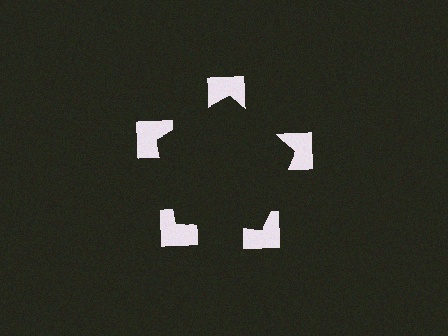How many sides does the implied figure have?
5 sides.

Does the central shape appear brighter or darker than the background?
It typically appears slightly darker than the background, even though no actual brightness change is drawn.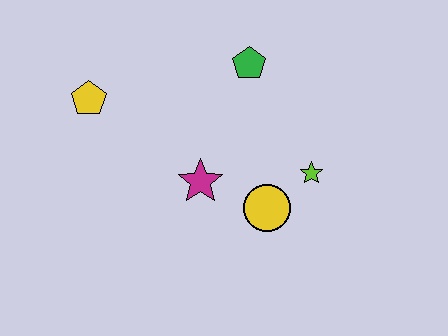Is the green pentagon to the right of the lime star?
No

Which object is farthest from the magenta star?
The yellow pentagon is farthest from the magenta star.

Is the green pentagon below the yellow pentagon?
No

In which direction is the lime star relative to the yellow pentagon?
The lime star is to the right of the yellow pentagon.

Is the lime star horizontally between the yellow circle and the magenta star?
No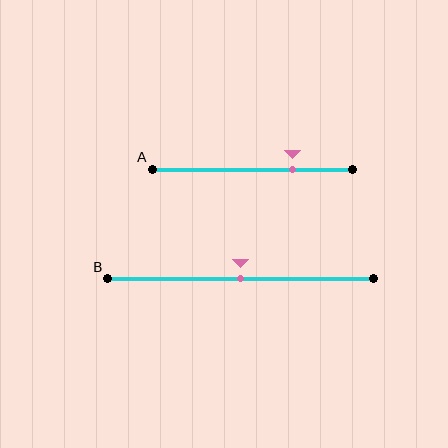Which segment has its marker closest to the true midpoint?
Segment B has its marker closest to the true midpoint.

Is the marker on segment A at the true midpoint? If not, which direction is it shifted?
No, the marker on segment A is shifted to the right by about 20% of the segment length.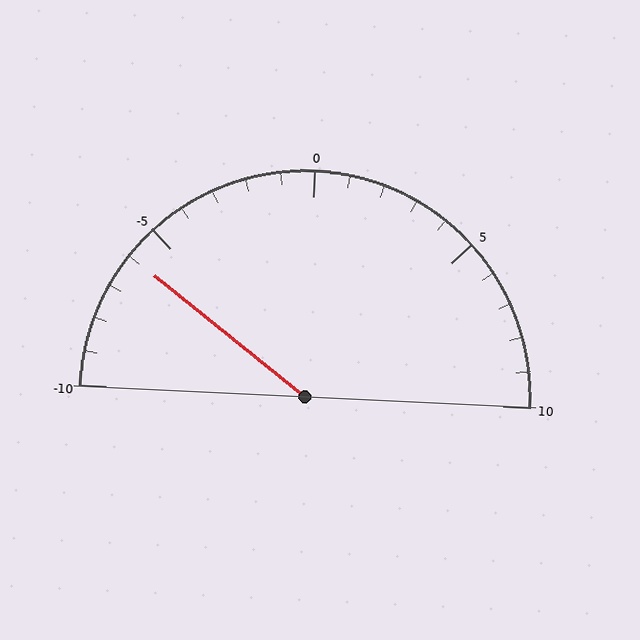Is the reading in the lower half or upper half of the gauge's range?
The reading is in the lower half of the range (-10 to 10).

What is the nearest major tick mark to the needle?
The nearest major tick mark is -5.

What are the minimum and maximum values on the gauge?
The gauge ranges from -10 to 10.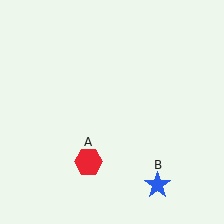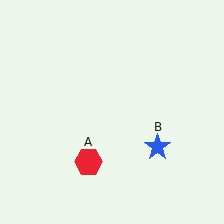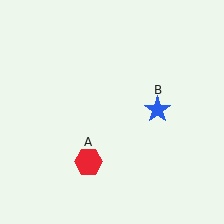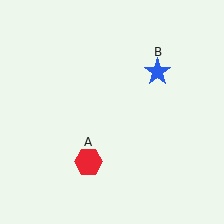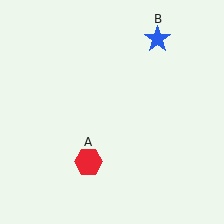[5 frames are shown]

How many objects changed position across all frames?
1 object changed position: blue star (object B).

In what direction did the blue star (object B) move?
The blue star (object B) moved up.